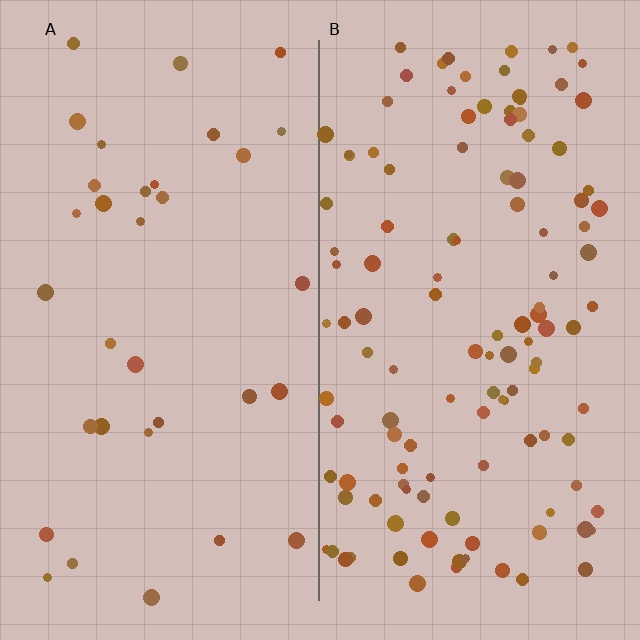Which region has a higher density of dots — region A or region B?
B (the right).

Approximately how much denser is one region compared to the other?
Approximately 3.6× — region B over region A.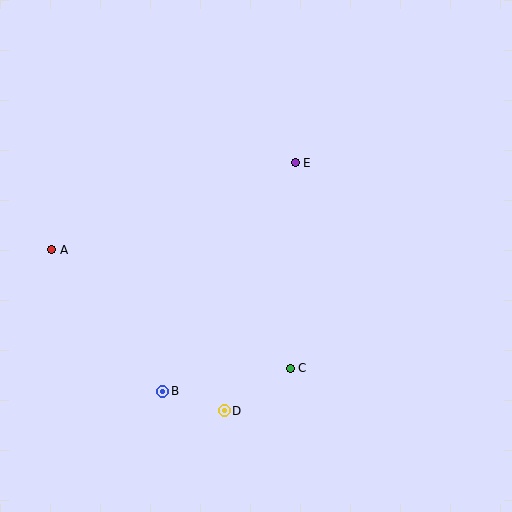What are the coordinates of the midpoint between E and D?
The midpoint between E and D is at (260, 287).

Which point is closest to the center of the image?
Point E at (295, 163) is closest to the center.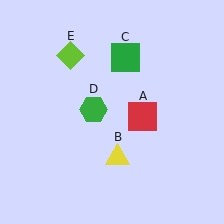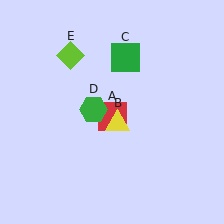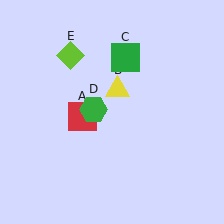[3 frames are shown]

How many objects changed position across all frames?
2 objects changed position: red square (object A), yellow triangle (object B).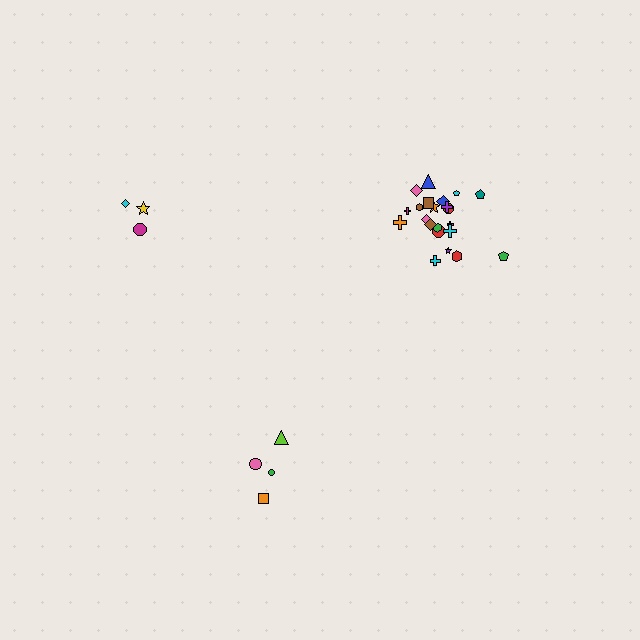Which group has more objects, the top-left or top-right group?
The top-right group.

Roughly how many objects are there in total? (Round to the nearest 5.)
Roughly 30 objects in total.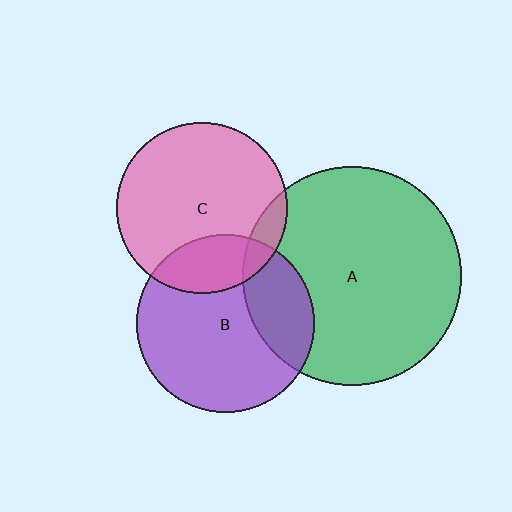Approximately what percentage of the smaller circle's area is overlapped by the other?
Approximately 20%.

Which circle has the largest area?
Circle A (green).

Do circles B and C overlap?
Yes.